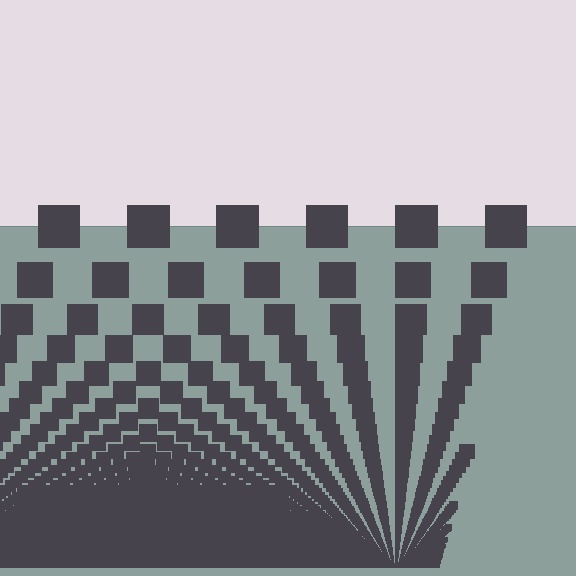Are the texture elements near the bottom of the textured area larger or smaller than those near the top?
Smaller. The gradient is inverted — elements near the bottom are smaller and denser.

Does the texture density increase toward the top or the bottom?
Density increases toward the bottom.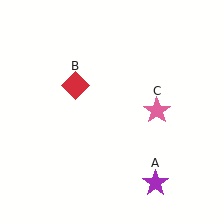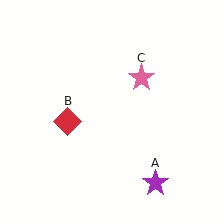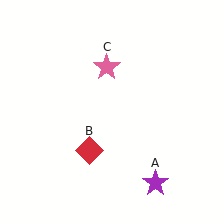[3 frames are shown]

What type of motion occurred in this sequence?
The red diamond (object B), pink star (object C) rotated counterclockwise around the center of the scene.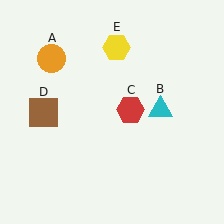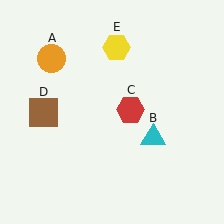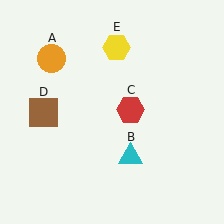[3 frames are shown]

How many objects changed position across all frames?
1 object changed position: cyan triangle (object B).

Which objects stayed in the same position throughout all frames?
Orange circle (object A) and red hexagon (object C) and brown square (object D) and yellow hexagon (object E) remained stationary.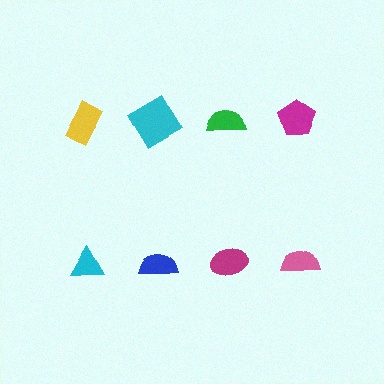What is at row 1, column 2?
A cyan diamond.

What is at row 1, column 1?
A yellow rectangle.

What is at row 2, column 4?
A pink semicircle.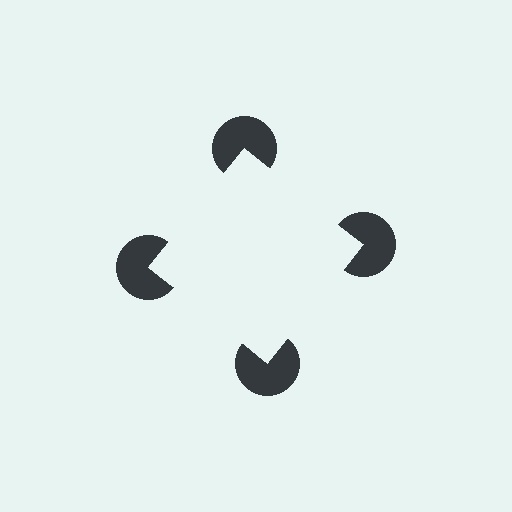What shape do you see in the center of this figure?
An illusory square — its edges are inferred from the aligned wedge cuts in the pac-man discs, not physically drawn.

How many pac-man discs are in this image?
There are 4 — one at each vertex of the illusory square.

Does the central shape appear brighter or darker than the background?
It typically appears slightly brighter than the background, even though no actual brightness change is drawn.